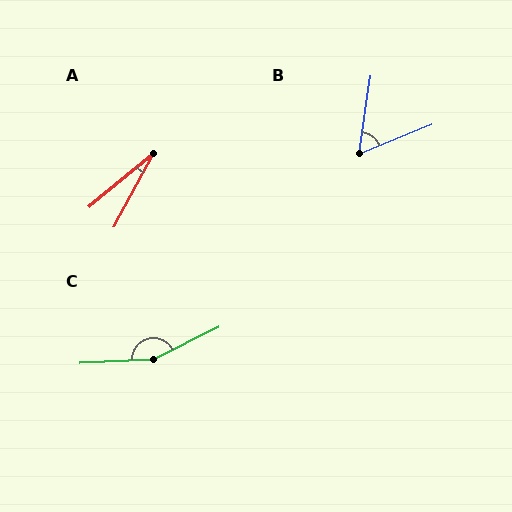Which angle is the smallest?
A, at approximately 22 degrees.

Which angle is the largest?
C, at approximately 156 degrees.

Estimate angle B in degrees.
Approximately 59 degrees.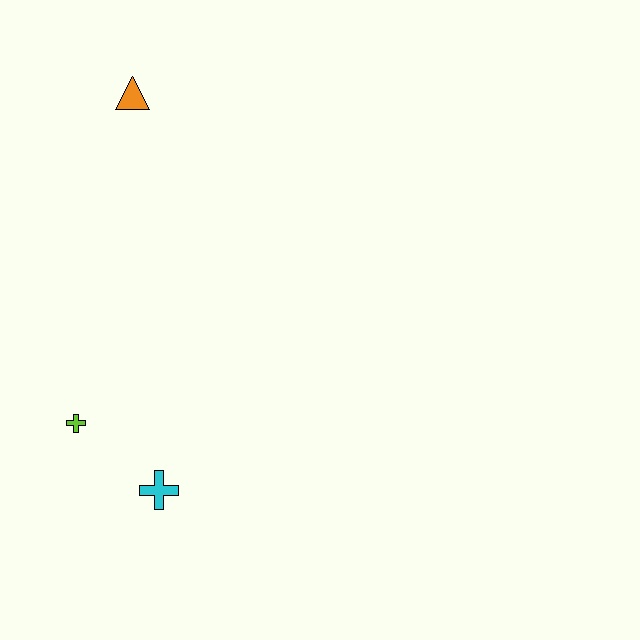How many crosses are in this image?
There are 2 crosses.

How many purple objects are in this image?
There are no purple objects.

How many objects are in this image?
There are 3 objects.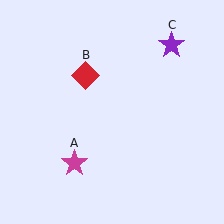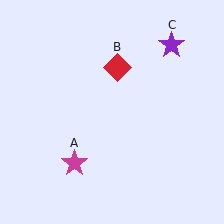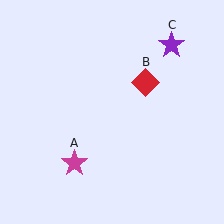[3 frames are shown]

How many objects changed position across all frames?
1 object changed position: red diamond (object B).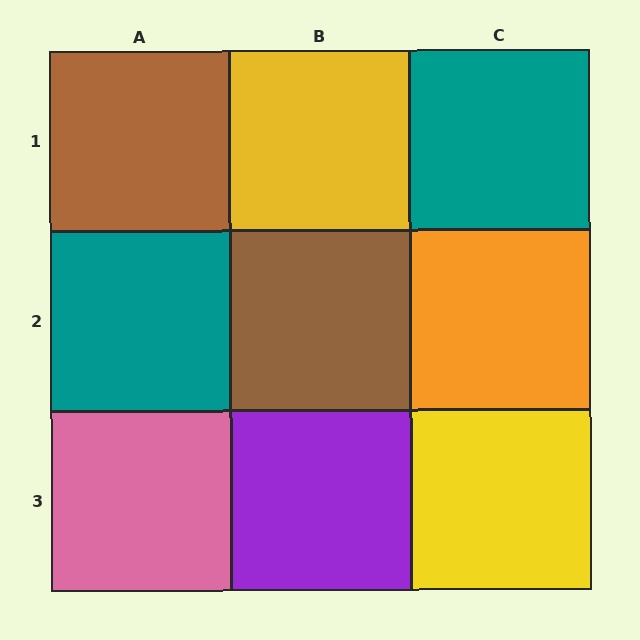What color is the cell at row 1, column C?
Teal.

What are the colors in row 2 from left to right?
Teal, brown, orange.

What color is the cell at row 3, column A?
Pink.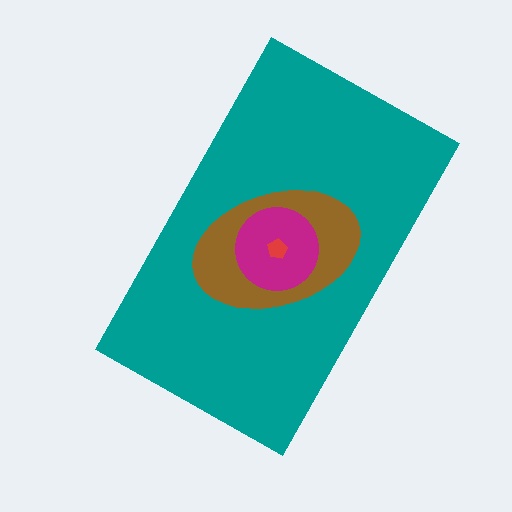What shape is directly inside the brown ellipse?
The magenta circle.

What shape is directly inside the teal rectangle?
The brown ellipse.